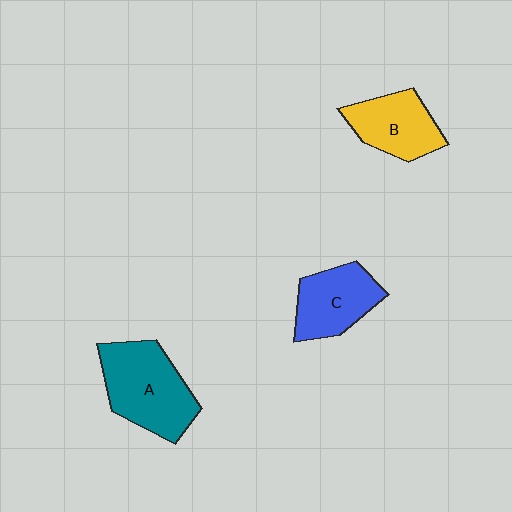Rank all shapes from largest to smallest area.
From largest to smallest: A (teal), C (blue), B (yellow).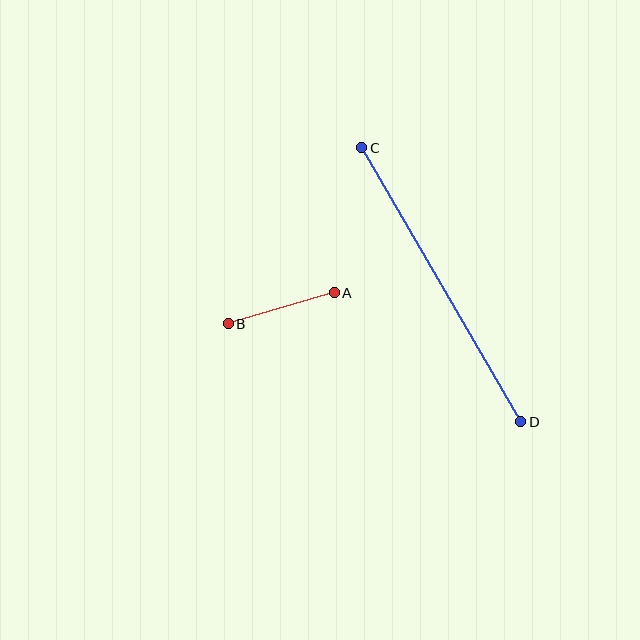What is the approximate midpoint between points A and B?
The midpoint is at approximately (281, 308) pixels.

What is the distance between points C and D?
The distance is approximately 317 pixels.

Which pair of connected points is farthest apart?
Points C and D are farthest apart.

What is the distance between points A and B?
The distance is approximately 111 pixels.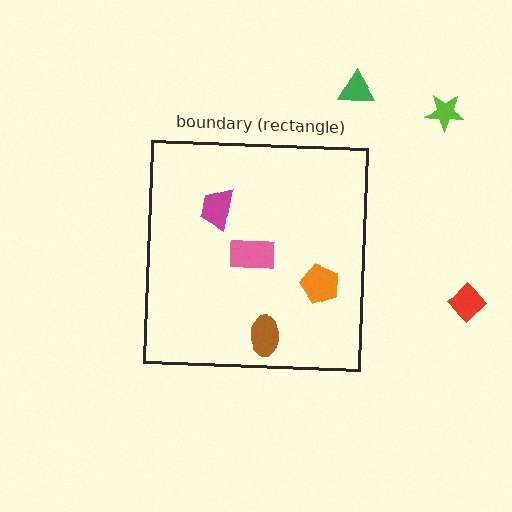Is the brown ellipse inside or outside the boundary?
Inside.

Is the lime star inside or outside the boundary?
Outside.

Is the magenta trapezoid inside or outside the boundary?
Inside.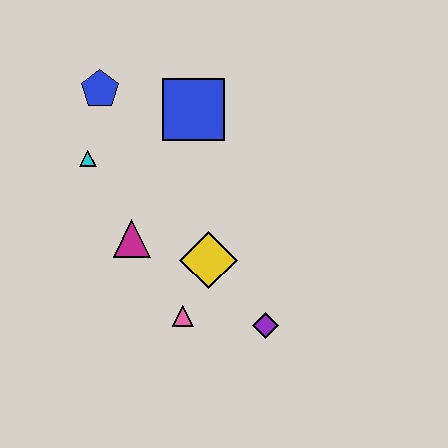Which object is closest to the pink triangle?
The yellow diamond is closest to the pink triangle.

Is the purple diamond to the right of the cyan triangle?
Yes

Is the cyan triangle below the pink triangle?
No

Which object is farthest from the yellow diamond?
The blue pentagon is farthest from the yellow diamond.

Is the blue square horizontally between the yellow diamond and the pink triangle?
Yes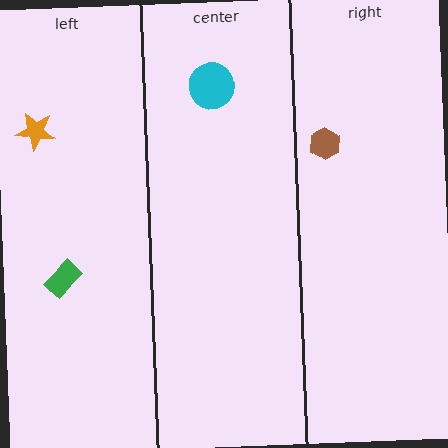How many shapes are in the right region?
1.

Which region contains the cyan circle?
The center region.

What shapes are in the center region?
The cyan circle.